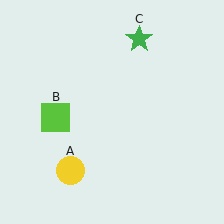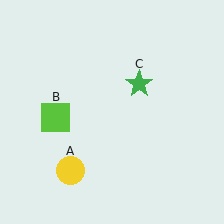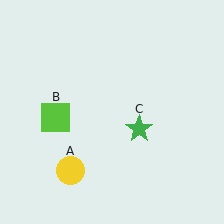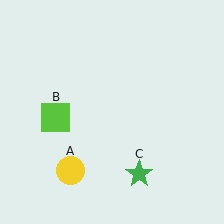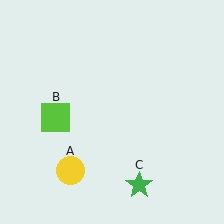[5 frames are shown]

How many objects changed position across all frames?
1 object changed position: green star (object C).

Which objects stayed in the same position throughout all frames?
Yellow circle (object A) and lime square (object B) remained stationary.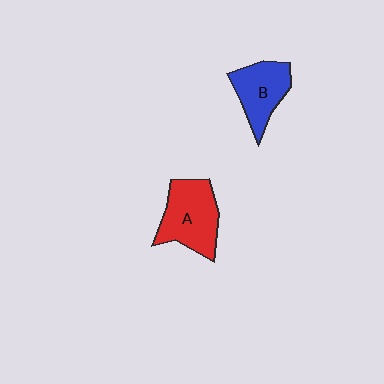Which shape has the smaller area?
Shape B (blue).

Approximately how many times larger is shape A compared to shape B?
Approximately 1.3 times.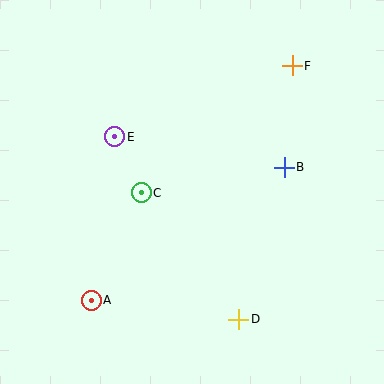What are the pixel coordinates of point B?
Point B is at (284, 167).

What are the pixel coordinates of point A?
Point A is at (91, 300).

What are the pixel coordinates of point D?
Point D is at (239, 319).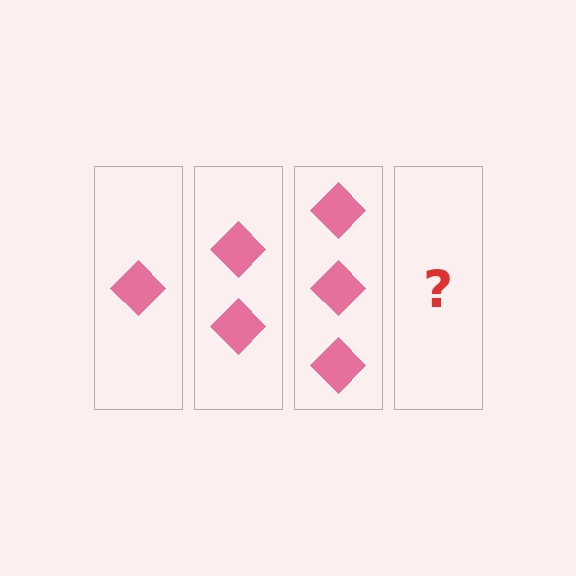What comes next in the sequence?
The next element should be 4 diamonds.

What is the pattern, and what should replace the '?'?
The pattern is that each step adds one more diamond. The '?' should be 4 diamonds.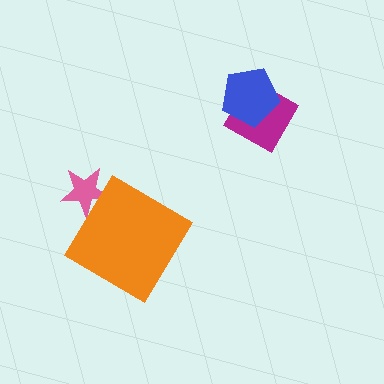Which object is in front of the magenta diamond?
The blue pentagon is in front of the magenta diamond.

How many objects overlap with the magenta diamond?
1 object overlaps with the magenta diamond.